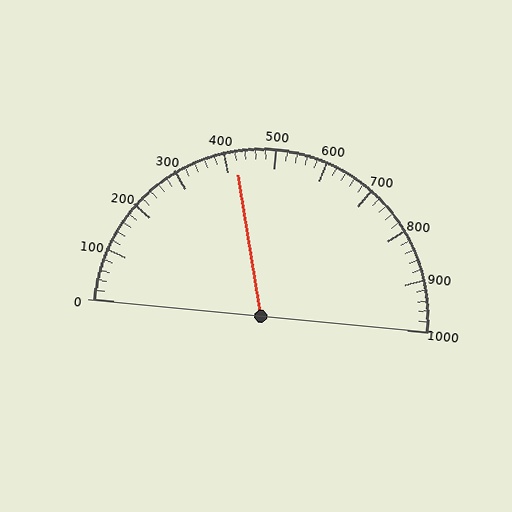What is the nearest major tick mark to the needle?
The nearest major tick mark is 400.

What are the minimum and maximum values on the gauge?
The gauge ranges from 0 to 1000.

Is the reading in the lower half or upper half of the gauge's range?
The reading is in the lower half of the range (0 to 1000).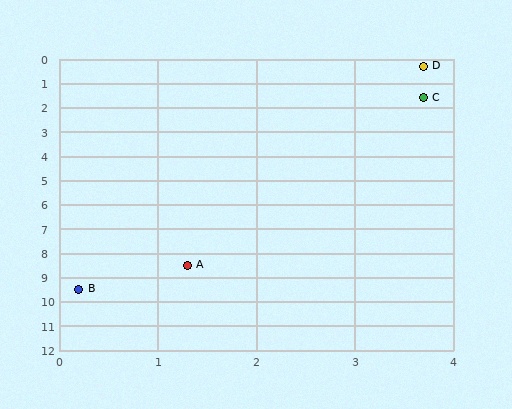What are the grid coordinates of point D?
Point D is at approximately (3.7, 0.3).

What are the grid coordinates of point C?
Point C is at approximately (3.7, 1.6).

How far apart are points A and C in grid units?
Points A and C are about 7.3 grid units apart.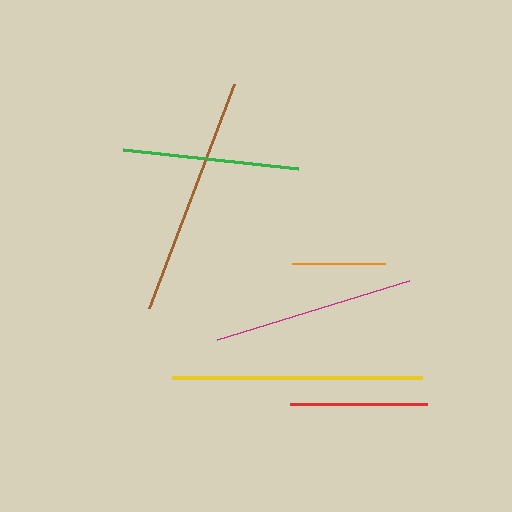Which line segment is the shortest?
The orange line is the shortest at approximately 93 pixels.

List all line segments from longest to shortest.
From longest to shortest: yellow, brown, magenta, green, red, orange.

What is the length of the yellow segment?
The yellow segment is approximately 251 pixels long.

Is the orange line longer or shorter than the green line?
The green line is longer than the orange line.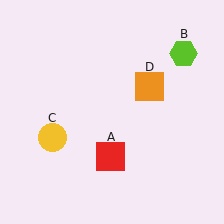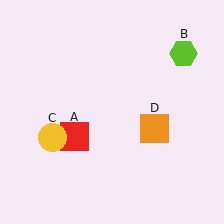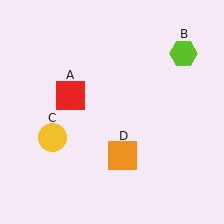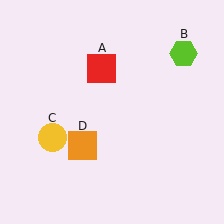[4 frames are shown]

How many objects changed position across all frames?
2 objects changed position: red square (object A), orange square (object D).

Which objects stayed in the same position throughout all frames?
Lime hexagon (object B) and yellow circle (object C) remained stationary.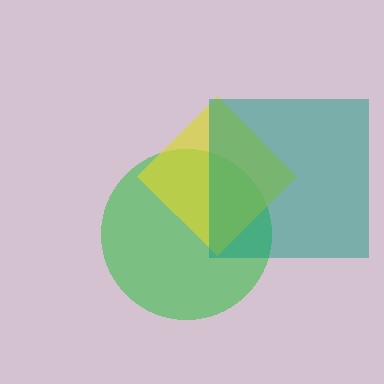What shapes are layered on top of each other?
The layered shapes are: a green circle, a yellow diamond, a teal square.